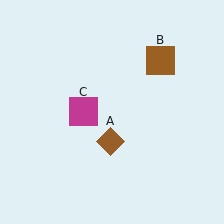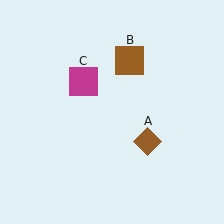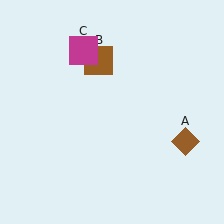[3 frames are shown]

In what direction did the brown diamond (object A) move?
The brown diamond (object A) moved right.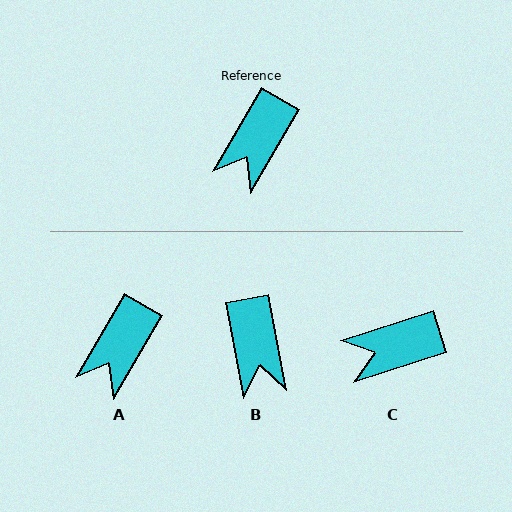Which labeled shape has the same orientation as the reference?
A.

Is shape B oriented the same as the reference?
No, it is off by about 41 degrees.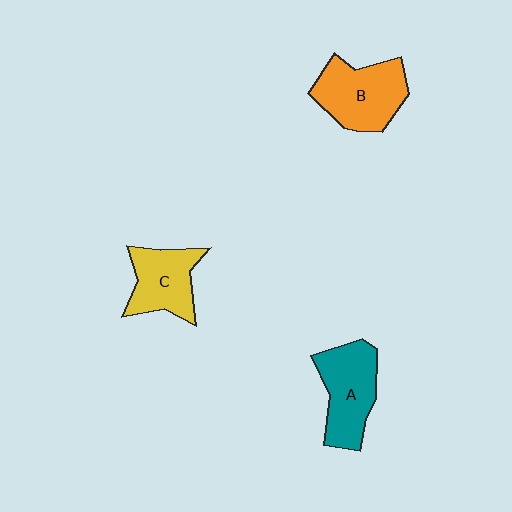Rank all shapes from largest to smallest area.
From largest to smallest: B (orange), A (teal), C (yellow).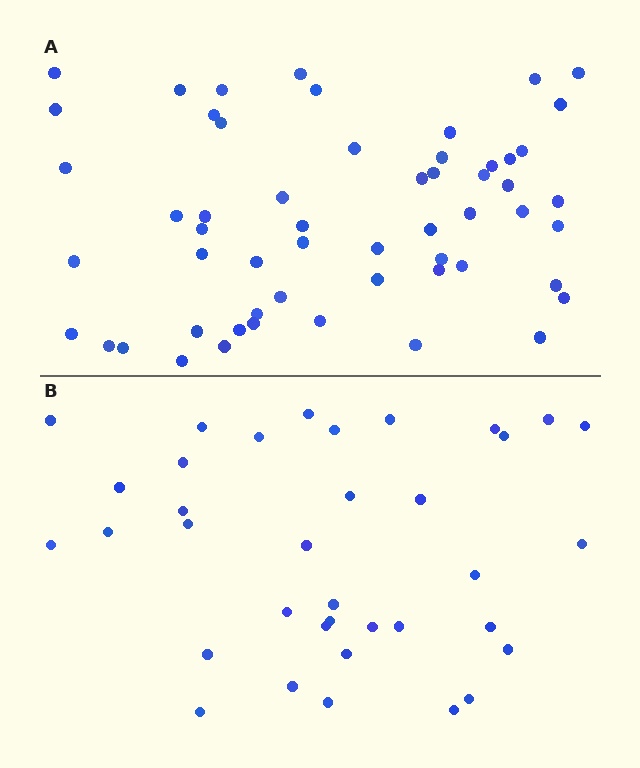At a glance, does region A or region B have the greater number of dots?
Region A (the top region) has more dots.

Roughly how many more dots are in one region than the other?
Region A has approximately 20 more dots than region B.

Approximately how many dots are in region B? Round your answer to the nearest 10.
About 40 dots. (The exact count is 36, which rounds to 40.)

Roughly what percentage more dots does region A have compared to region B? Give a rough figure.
About 55% more.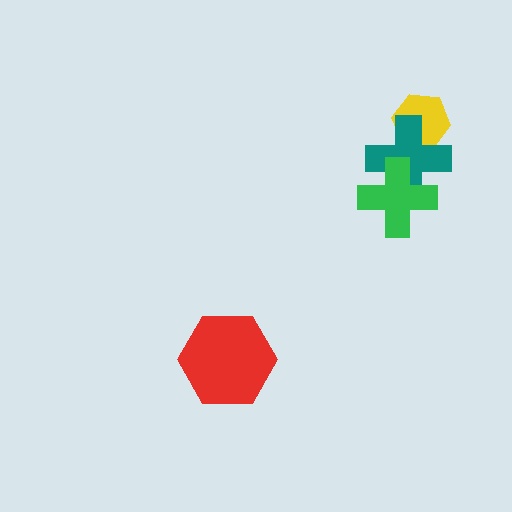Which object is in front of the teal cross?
The green cross is in front of the teal cross.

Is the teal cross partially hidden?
Yes, it is partially covered by another shape.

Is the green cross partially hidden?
No, no other shape covers it.